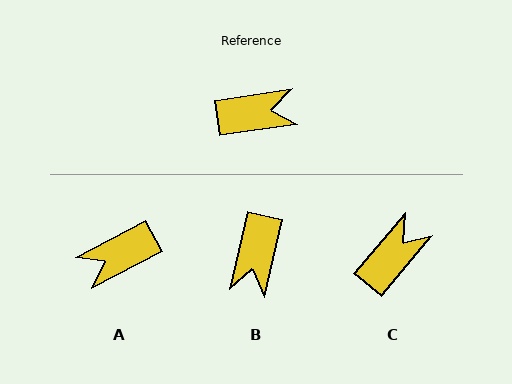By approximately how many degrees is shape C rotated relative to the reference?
Approximately 41 degrees counter-clockwise.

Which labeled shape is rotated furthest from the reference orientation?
A, about 161 degrees away.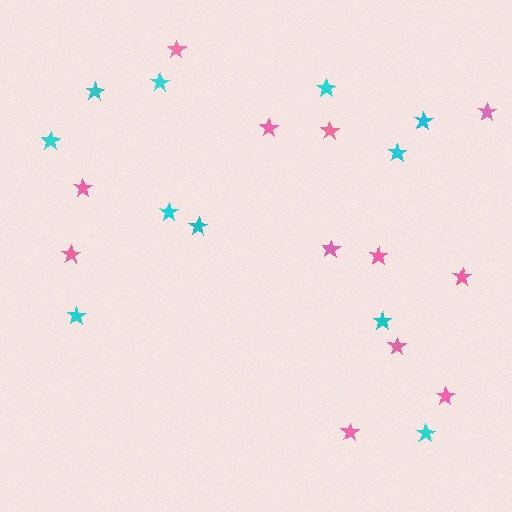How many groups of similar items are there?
There are 2 groups: one group of cyan stars (11) and one group of pink stars (12).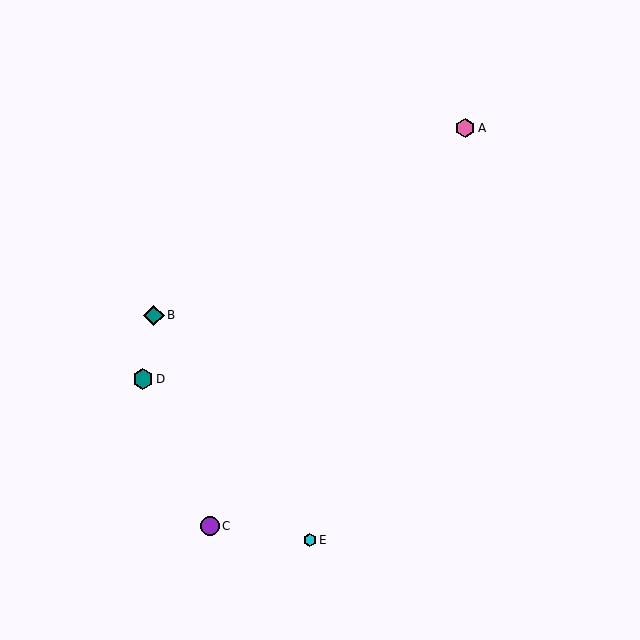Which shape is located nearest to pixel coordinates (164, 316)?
The teal diamond (labeled B) at (154, 315) is nearest to that location.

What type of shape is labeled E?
Shape E is a cyan hexagon.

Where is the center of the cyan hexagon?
The center of the cyan hexagon is at (310, 540).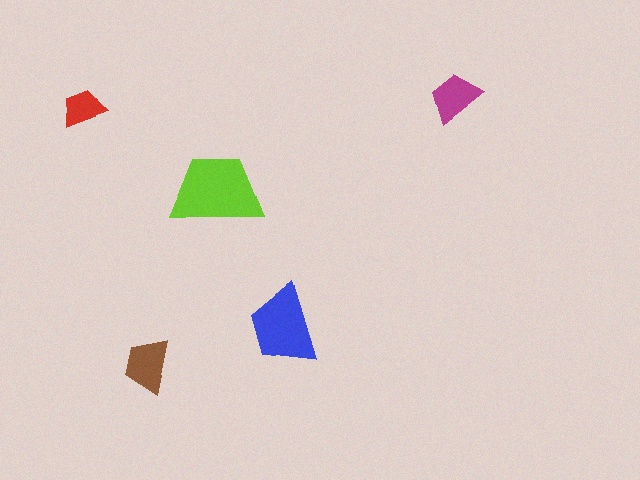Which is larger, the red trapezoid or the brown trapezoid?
The brown one.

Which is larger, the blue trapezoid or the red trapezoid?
The blue one.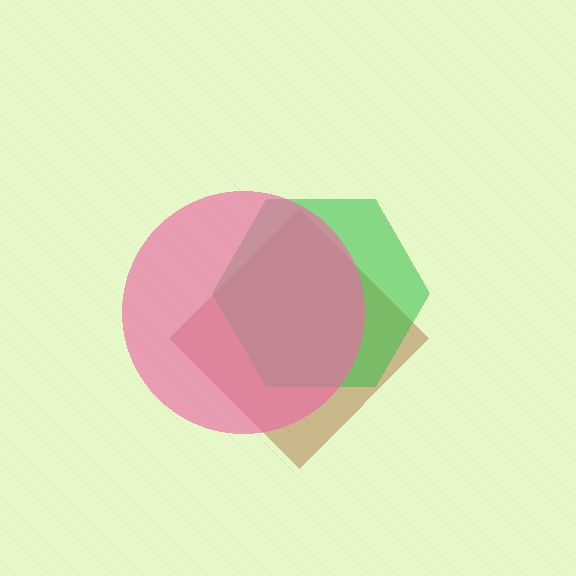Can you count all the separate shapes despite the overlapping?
Yes, there are 3 separate shapes.